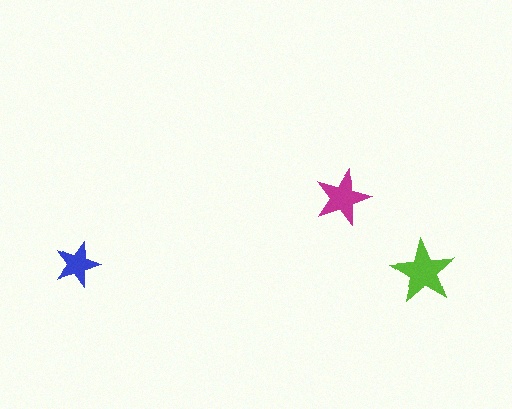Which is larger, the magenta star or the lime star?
The lime one.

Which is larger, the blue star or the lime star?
The lime one.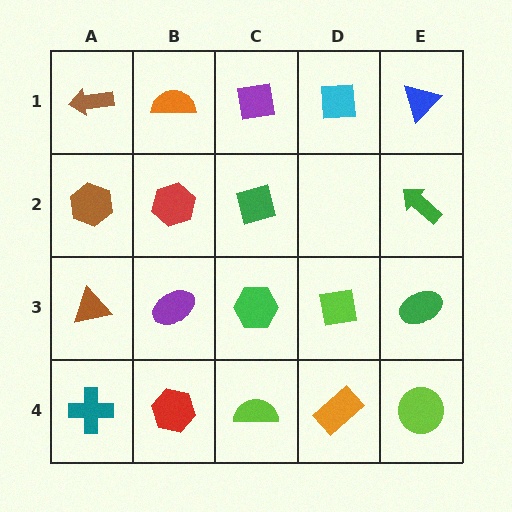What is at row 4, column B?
A red hexagon.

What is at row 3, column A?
A brown triangle.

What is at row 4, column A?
A teal cross.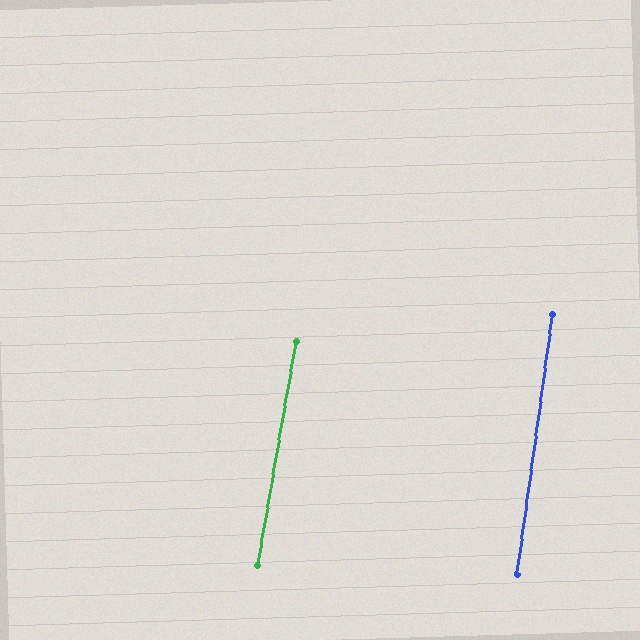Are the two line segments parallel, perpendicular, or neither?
Parallel — their directions differ by only 1.9°.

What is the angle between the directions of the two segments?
Approximately 2 degrees.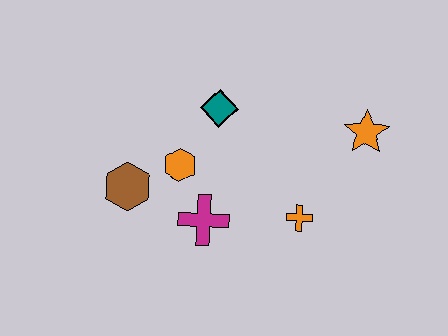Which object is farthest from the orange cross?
The brown hexagon is farthest from the orange cross.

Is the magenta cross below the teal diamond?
Yes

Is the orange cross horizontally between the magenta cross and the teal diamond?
No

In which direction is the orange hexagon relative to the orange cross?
The orange hexagon is to the left of the orange cross.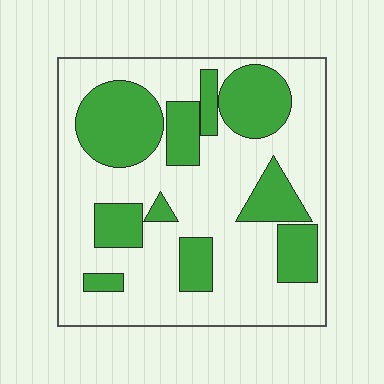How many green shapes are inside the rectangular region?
10.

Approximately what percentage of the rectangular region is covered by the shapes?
Approximately 35%.